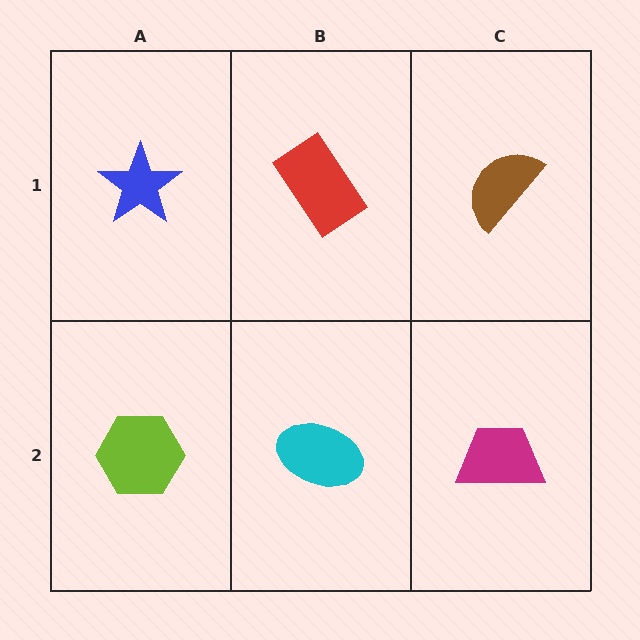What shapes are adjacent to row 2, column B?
A red rectangle (row 1, column B), a lime hexagon (row 2, column A), a magenta trapezoid (row 2, column C).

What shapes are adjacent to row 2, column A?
A blue star (row 1, column A), a cyan ellipse (row 2, column B).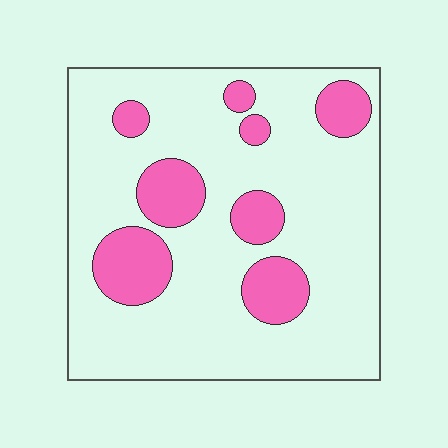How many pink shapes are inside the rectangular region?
8.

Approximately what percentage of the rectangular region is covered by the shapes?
Approximately 20%.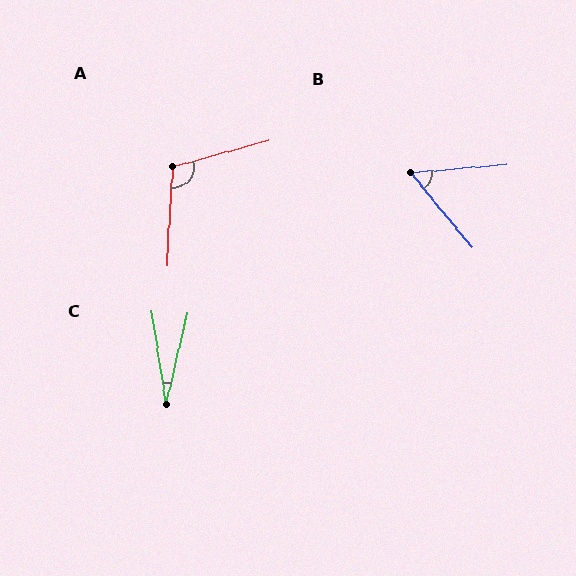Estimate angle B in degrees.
Approximately 55 degrees.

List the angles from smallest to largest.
C (22°), B (55°), A (109°).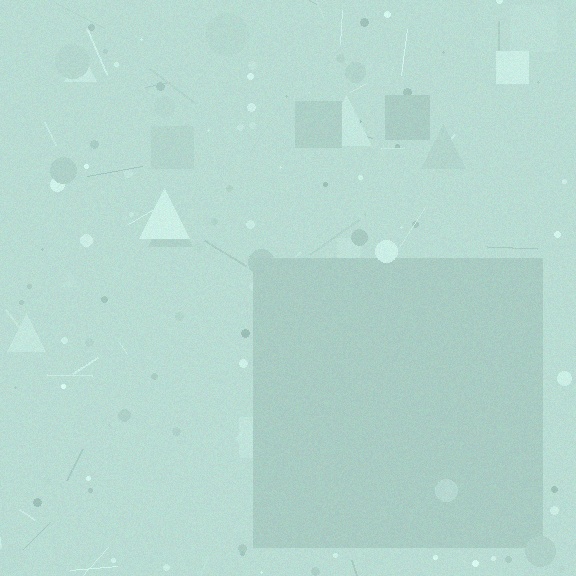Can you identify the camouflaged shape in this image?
The camouflaged shape is a square.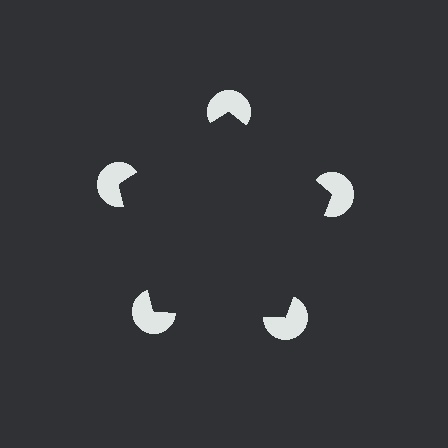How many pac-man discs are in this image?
There are 5 — one at each vertex of the illusory pentagon.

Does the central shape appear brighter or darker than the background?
It typically appears slightly darker than the background, even though no actual brightness change is drawn.